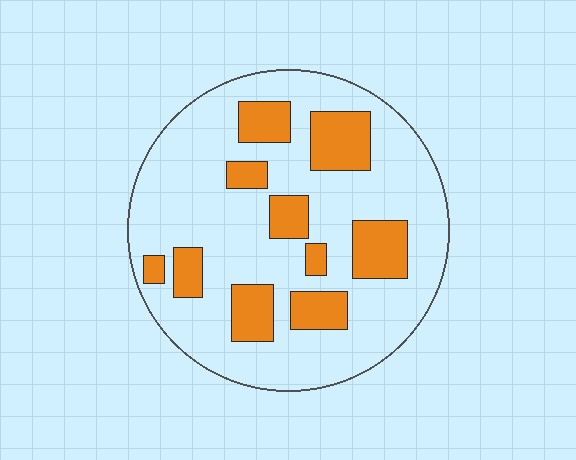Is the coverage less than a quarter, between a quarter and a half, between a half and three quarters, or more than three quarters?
Less than a quarter.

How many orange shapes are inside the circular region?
10.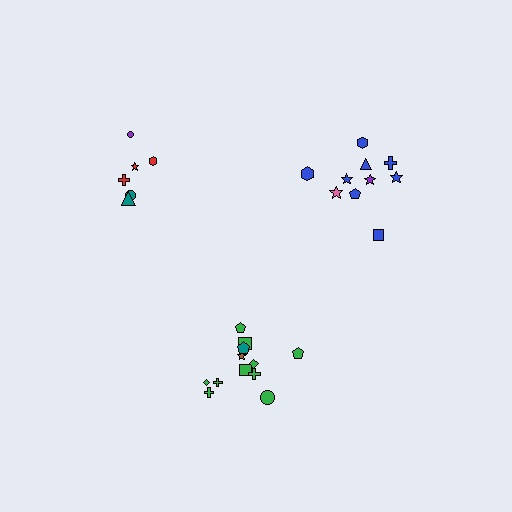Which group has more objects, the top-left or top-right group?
The top-right group.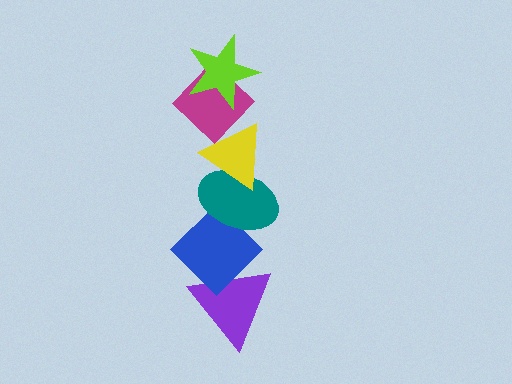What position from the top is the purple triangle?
The purple triangle is 6th from the top.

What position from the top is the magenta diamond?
The magenta diamond is 2nd from the top.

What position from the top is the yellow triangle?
The yellow triangle is 3rd from the top.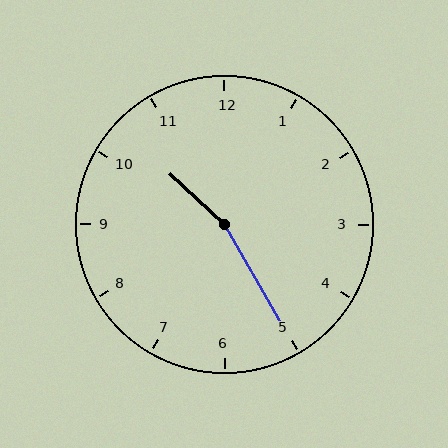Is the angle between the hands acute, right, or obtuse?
It is obtuse.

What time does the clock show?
10:25.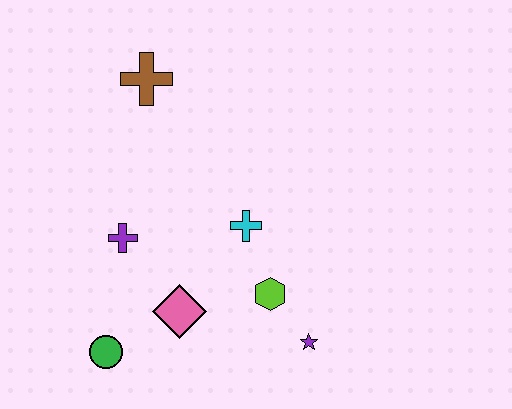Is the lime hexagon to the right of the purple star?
No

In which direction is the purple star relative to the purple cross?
The purple star is to the right of the purple cross.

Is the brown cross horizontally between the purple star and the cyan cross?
No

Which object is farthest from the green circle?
The brown cross is farthest from the green circle.